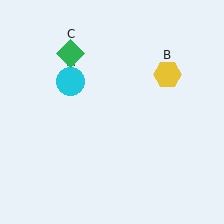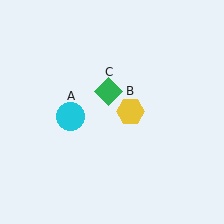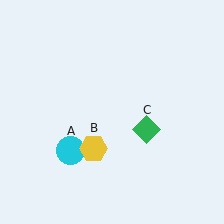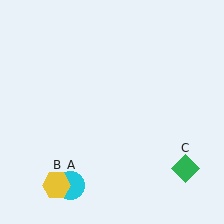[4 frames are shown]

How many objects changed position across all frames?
3 objects changed position: cyan circle (object A), yellow hexagon (object B), green diamond (object C).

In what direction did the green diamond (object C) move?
The green diamond (object C) moved down and to the right.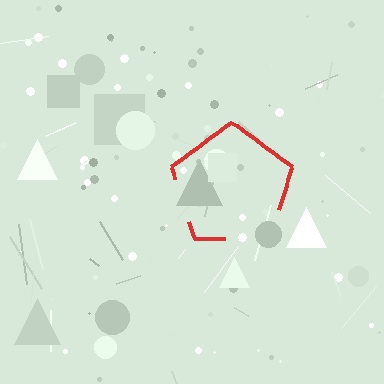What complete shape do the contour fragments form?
The contour fragments form a pentagon.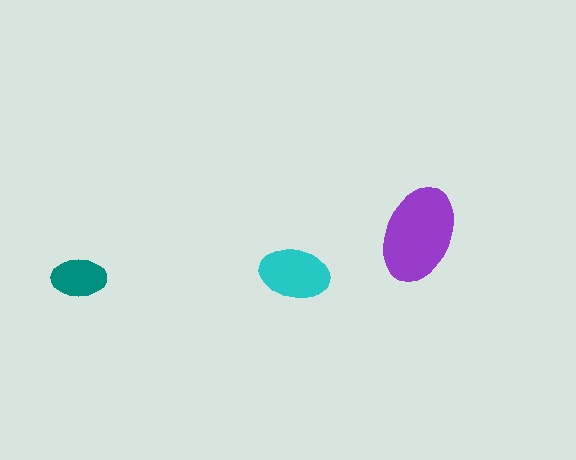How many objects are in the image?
There are 3 objects in the image.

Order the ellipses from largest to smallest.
the purple one, the cyan one, the teal one.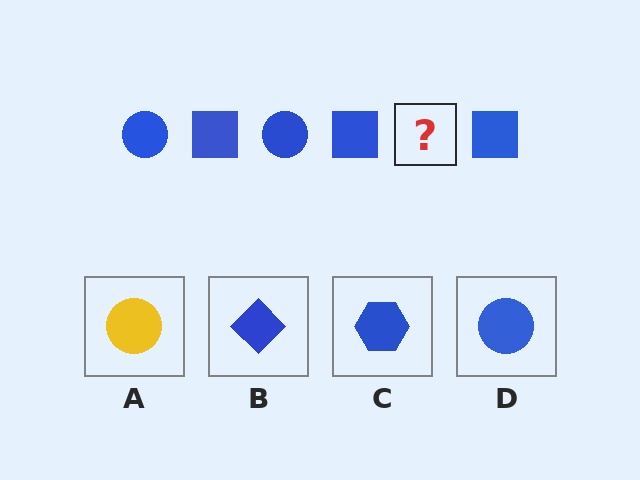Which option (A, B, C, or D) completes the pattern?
D.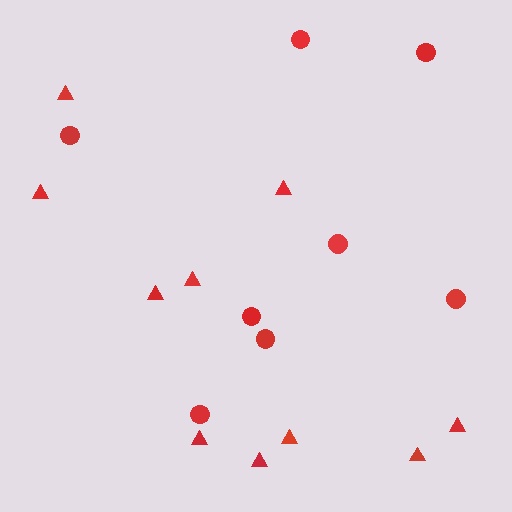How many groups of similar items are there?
There are 2 groups: one group of triangles (10) and one group of circles (8).